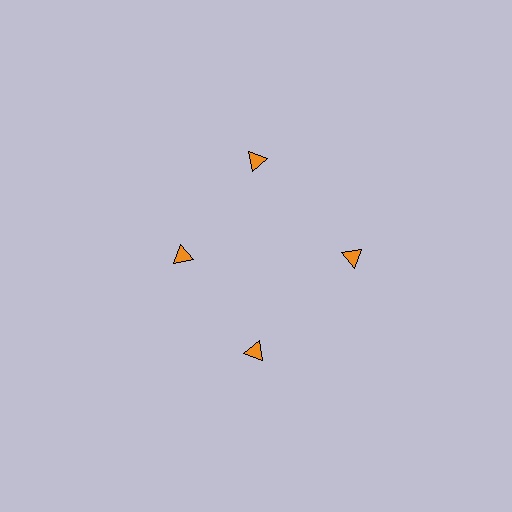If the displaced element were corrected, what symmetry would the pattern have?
It would have 4-fold rotational symmetry — the pattern would map onto itself every 90 degrees.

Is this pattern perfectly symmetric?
No. The 4 orange triangles are arranged in a ring, but one element near the 9 o'clock position is pulled inward toward the center, breaking the 4-fold rotational symmetry.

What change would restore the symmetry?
The symmetry would be restored by moving it outward, back onto the ring so that all 4 triangles sit at equal angles and equal distance from the center.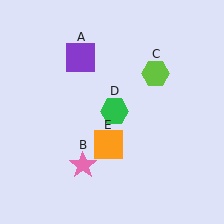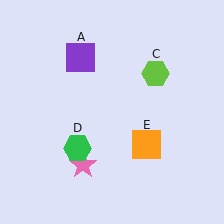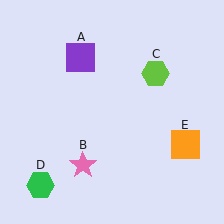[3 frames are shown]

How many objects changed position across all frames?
2 objects changed position: green hexagon (object D), orange square (object E).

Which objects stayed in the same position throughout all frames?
Purple square (object A) and pink star (object B) and lime hexagon (object C) remained stationary.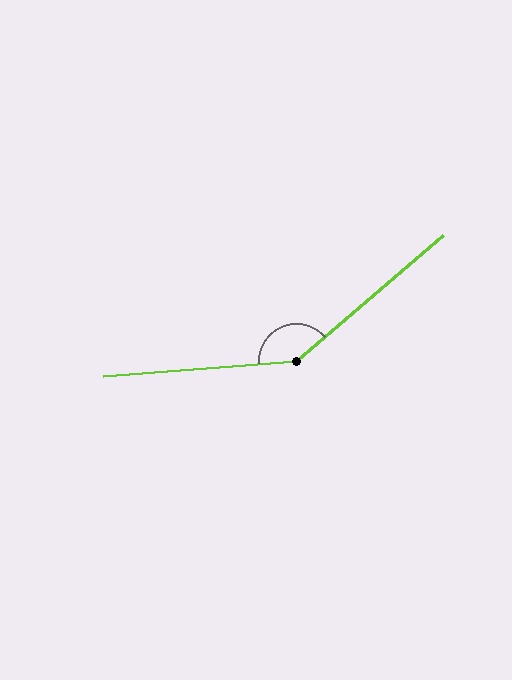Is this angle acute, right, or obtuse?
It is obtuse.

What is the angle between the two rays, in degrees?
Approximately 144 degrees.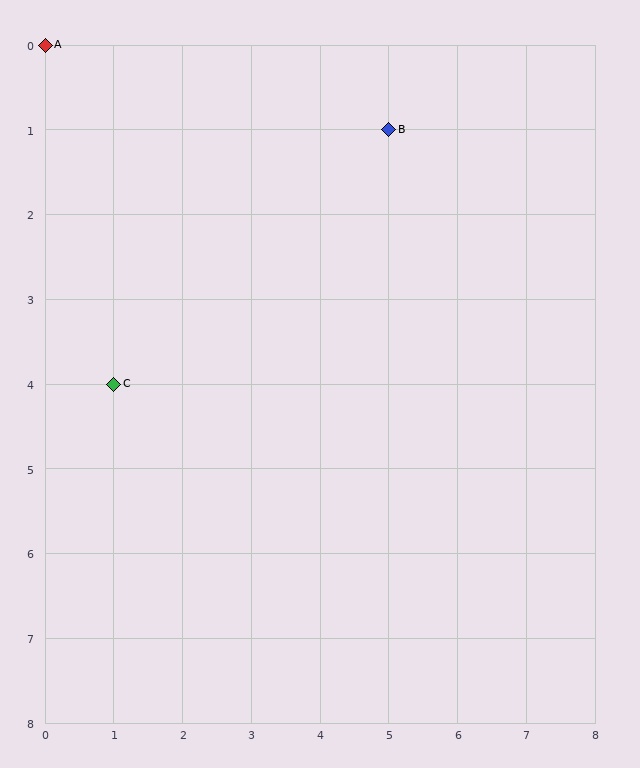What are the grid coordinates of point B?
Point B is at grid coordinates (5, 1).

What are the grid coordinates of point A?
Point A is at grid coordinates (0, 0).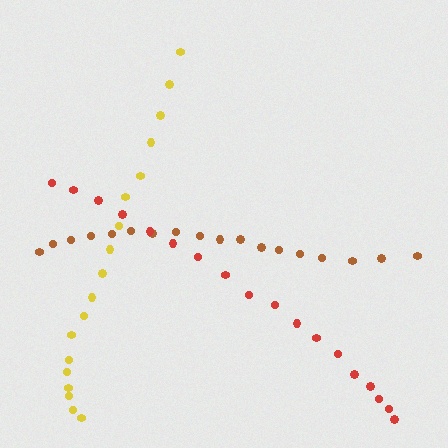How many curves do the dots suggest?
There are 3 distinct paths.